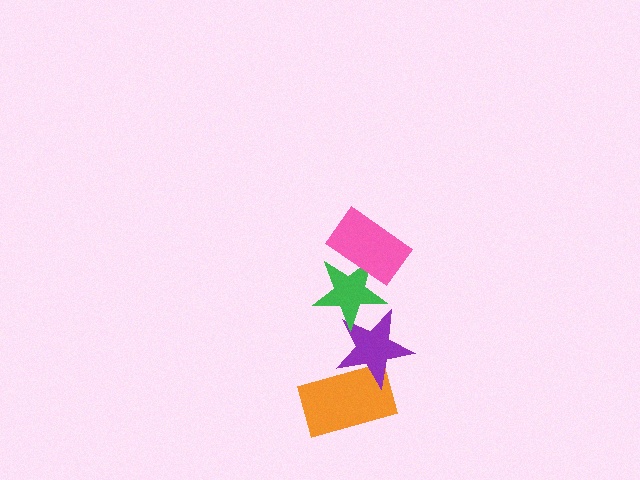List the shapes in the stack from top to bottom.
From top to bottom: the pink rectangle, the green star, the purple star, the orange rectangle.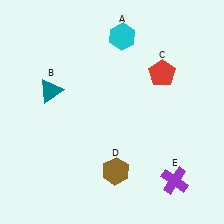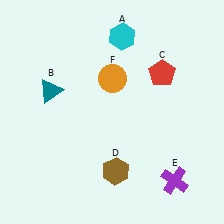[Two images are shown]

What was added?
An orange circle (F) was added in Image 2.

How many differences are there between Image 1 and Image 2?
There is 1 difference between the two images.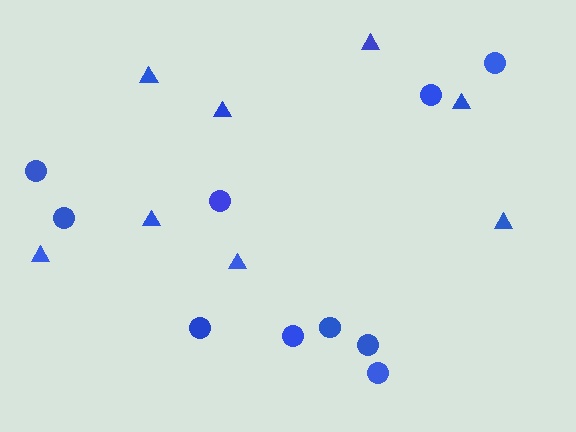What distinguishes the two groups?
There are 2 groups: one group of triangles (8) and one group of circles (10).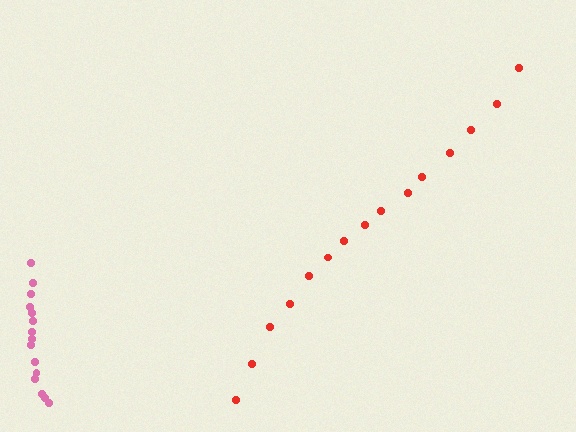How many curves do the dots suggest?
There are 2 distinct paths.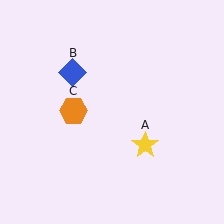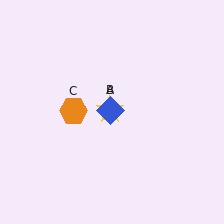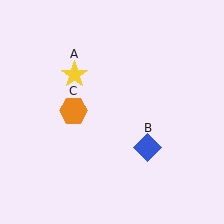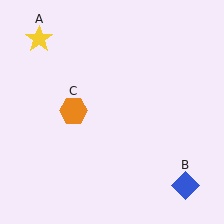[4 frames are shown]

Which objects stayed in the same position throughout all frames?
Orange hexagon (object C) remained stationary.